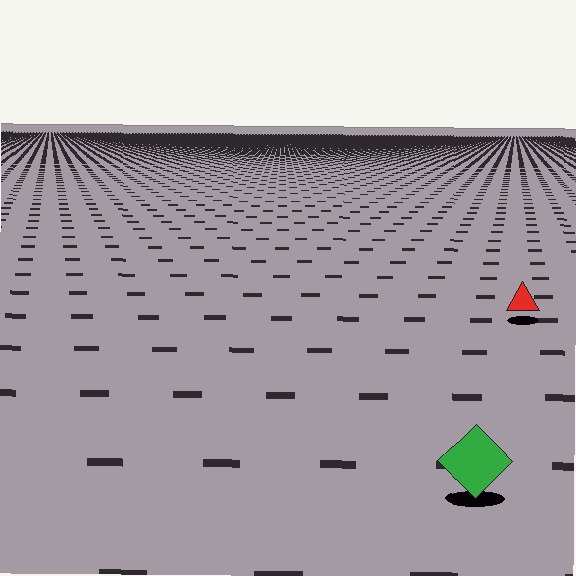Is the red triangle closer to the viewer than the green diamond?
No. The green diamond is closer — you can tell from the texture gradient: the ground texture is coarser near it.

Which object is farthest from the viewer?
The red triangle is farthest from the viewer. It appears smaller and the ground texture around it is denser.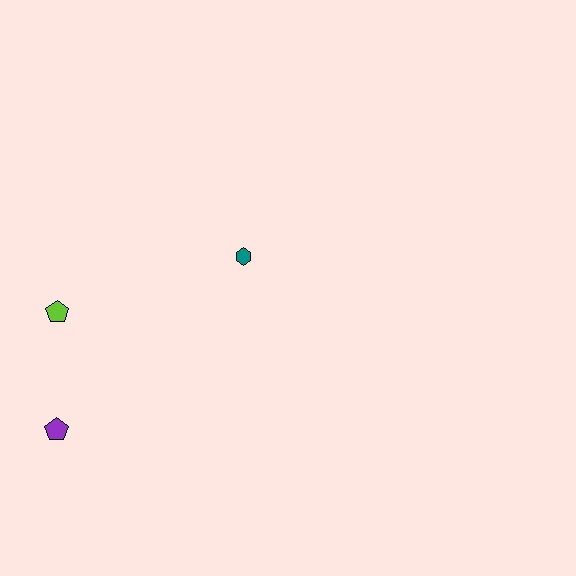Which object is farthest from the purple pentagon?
The teal hexagon is farthest from the purple pentagon.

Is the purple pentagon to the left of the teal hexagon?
Yes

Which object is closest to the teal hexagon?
The lime pentagon is closest to the teal hexagon.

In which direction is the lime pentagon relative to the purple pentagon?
The lime pentagon is above the purple pentagon.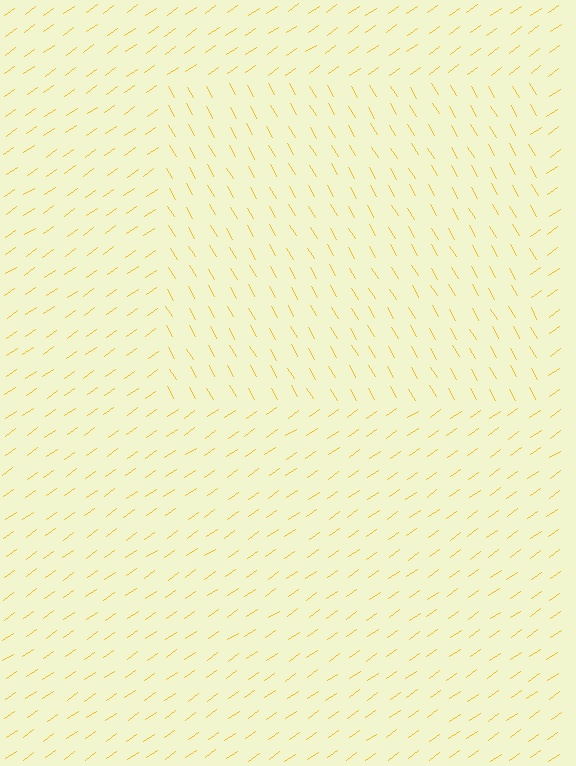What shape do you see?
I see a rectangle.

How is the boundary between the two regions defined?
The boundary is defined purely by a change in line orientation (approximately 85 degrees difference). All lines are the same color and thickness.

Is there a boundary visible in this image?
Yes, there is a texture boundary formed by a change in line orientation.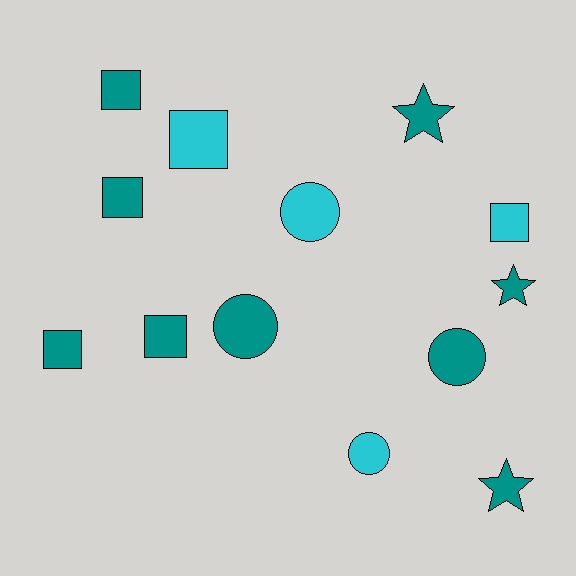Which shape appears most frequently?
Square, with 6 objects.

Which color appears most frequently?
Teal, with 9 objects.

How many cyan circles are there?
There are 2 cyan circles.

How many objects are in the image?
There are 13 objects.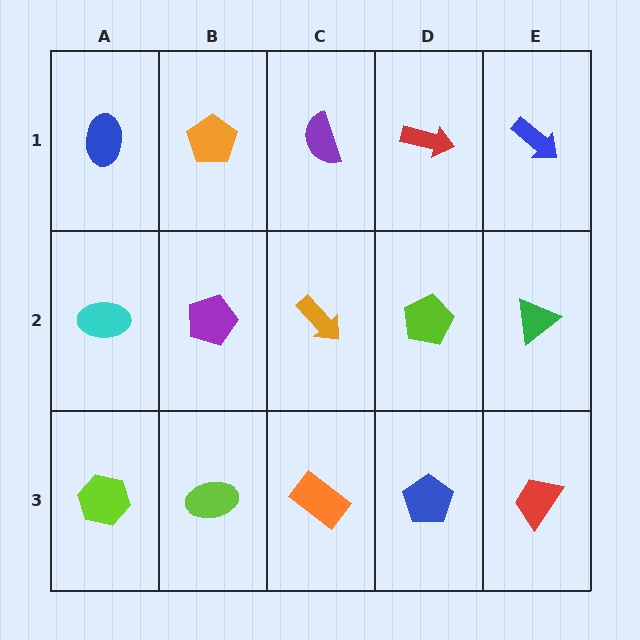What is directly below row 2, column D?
A blue pentagon.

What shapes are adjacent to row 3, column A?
A cyan ellipse (row 2, column A), a lime ellipse (row 3, column B).